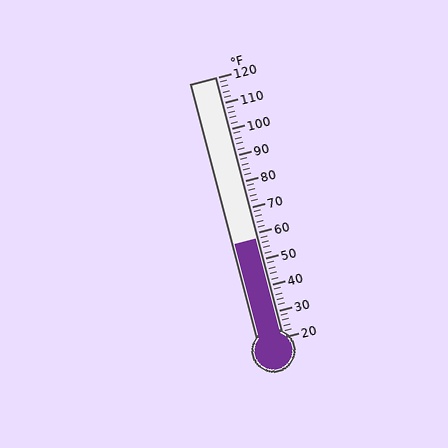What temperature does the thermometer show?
The thermometer shows approximately 58°F.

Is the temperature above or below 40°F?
The temperature is above 40°F.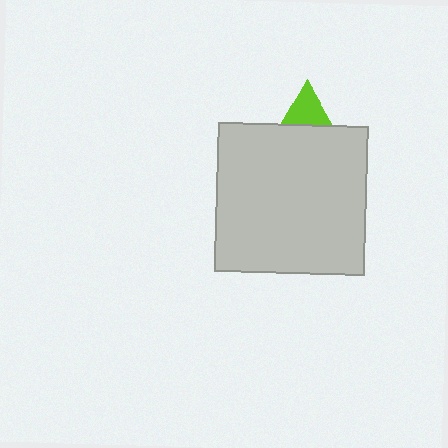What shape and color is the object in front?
The object in front is a light gray square.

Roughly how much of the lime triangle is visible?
A small part of it is visible (roughly 32%).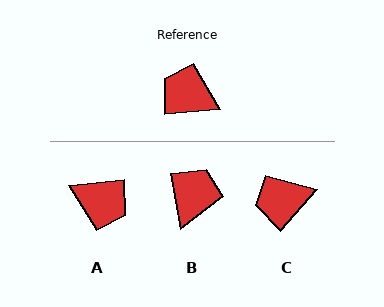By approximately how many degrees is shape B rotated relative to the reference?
Approximately 84 degrees clockwise.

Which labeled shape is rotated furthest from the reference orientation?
A, about 179 degrees away.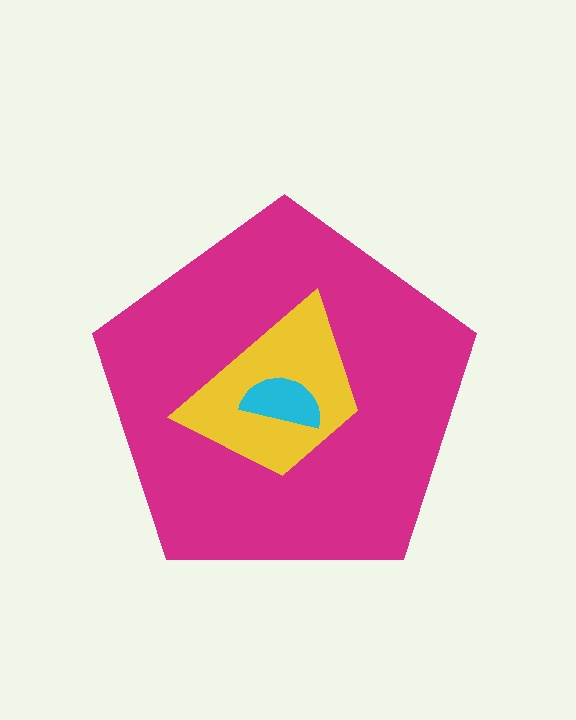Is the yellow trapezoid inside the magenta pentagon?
Yes.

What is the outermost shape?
The magenta pentagon.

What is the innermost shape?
The cyan semicircle.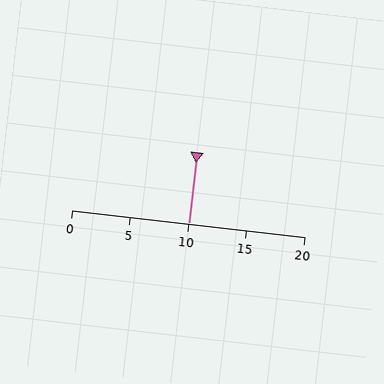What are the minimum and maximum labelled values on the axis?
The axis runs from 0 to 20.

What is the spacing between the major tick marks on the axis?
The major ticks are spaced 5 apart.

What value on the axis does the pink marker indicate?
The marker indicates approximately 10.